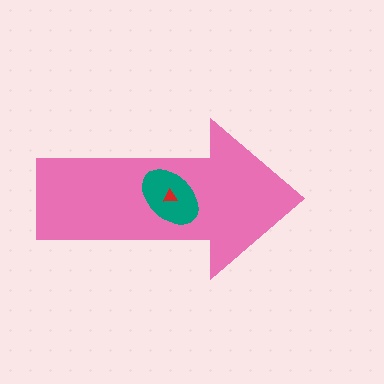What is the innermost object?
The red triangle.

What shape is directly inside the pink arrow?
The teal ellipse.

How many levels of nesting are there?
3.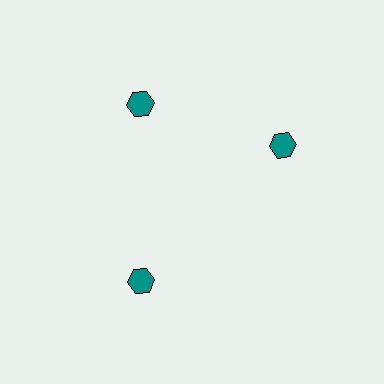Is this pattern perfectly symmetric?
No. The 3 teal hexagons are arranged in a ring, but one element near the 3 o'clock position is rotated out of alignment along the ring, breaking the 3-fold rotational symmetry.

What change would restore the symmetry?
The symmetry would be restored by rotating it back into even spacing with its neighbors so that all 3 hexagons sit at equal angles and equal distance from the center.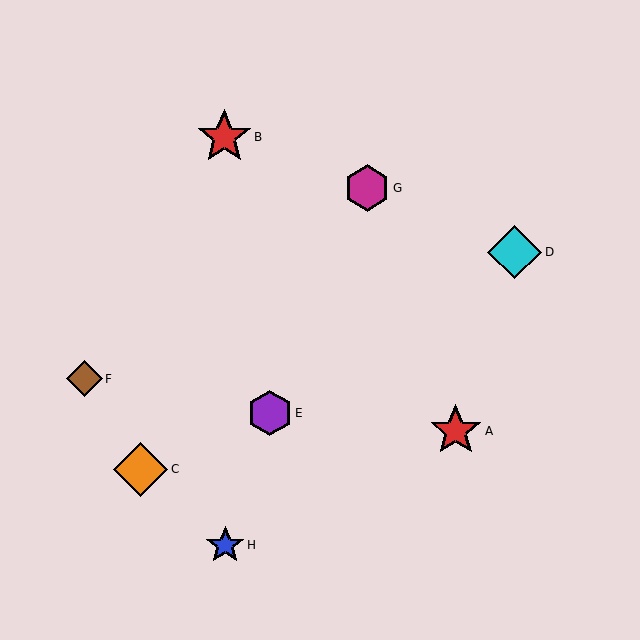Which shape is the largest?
The red star (labeled B) is the largest.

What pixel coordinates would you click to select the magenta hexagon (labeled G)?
Click at (367, 188) to select the magenta hexagon G.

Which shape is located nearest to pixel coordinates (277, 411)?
The purple hexagon (labeled E) at (270, 413) is nearest to that location.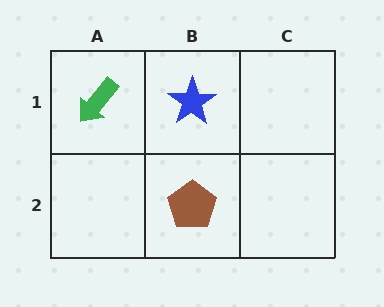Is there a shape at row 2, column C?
No, that cell is empty.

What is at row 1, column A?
A green arrow.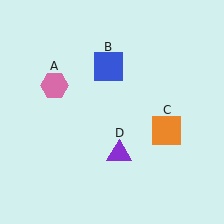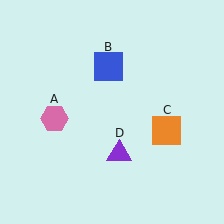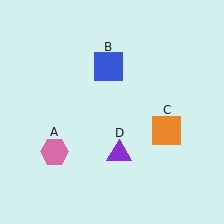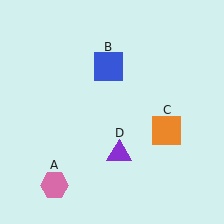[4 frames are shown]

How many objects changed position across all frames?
1 object changed position: pink hexagon (object A).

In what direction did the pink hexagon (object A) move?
The pink hexagon (object A) moved down.